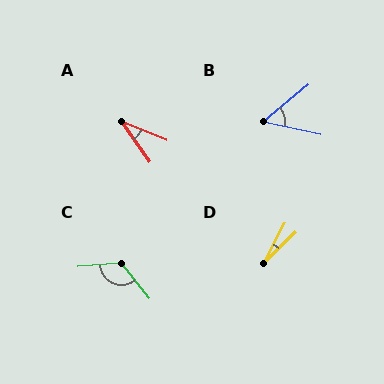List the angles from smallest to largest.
D (18°), A (33°), B (52°), C (124°).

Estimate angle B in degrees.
Approximately 52 degrees.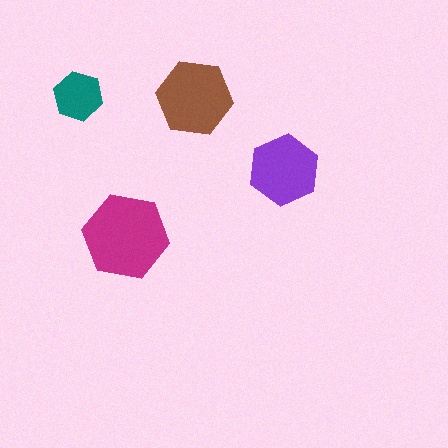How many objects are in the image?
There are 4 objects in the image.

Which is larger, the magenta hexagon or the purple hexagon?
The magenta one.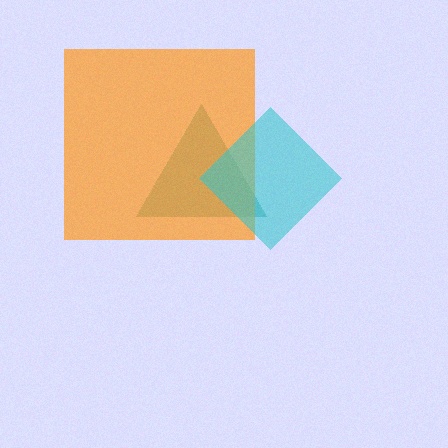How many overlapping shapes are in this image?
There are 3 overlapping shapes in the image.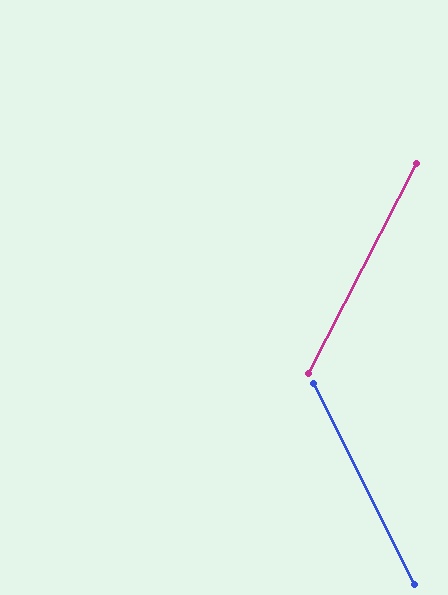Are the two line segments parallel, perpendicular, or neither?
Neither parallel nor perpendicular — they differ by about 54°.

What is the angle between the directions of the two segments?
Approximately 54 degrees.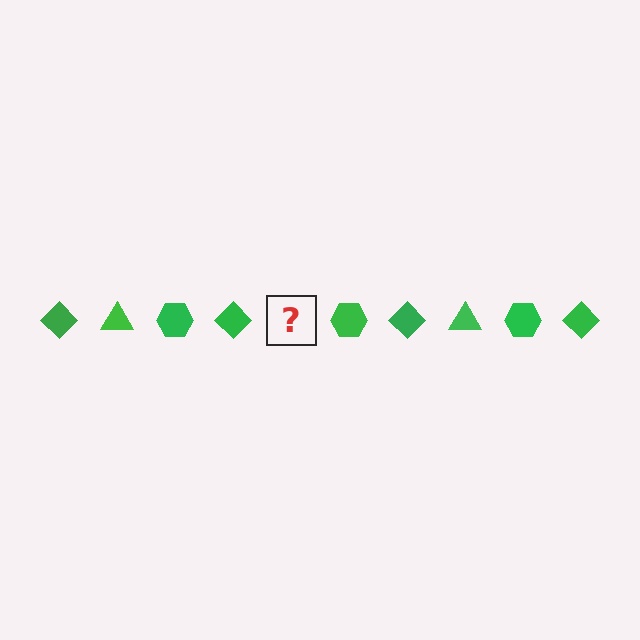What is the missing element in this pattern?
The missing element is a green triangle.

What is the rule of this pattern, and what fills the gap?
The rule is that the pattern cycles through diamond, triangle, hexagon shapes in green. The gap should be filled with a green triangle.